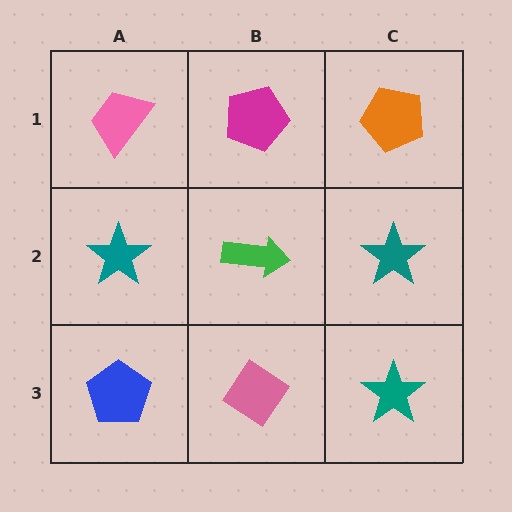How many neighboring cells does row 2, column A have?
3.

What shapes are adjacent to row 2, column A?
A pink trapezoid (row 1, column A), a blue pentagon (row 3, column A), a green arrow (row 2, column B).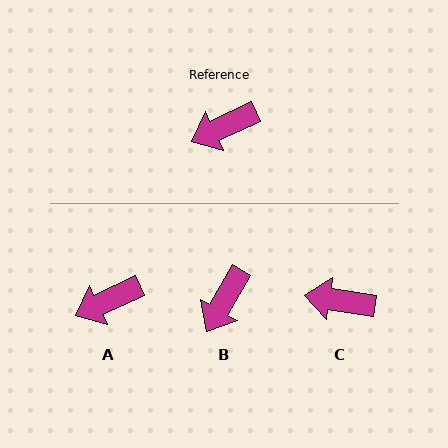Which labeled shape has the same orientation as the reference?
A.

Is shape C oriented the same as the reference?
No, it is off by about 34 degrees.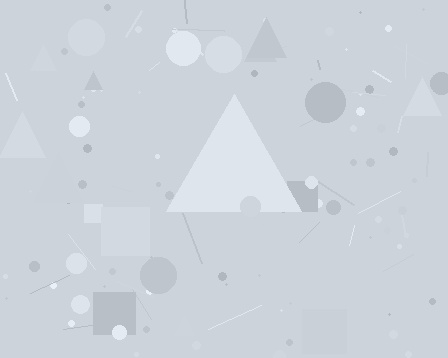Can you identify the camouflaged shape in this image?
The camouflaged shape is a triangle.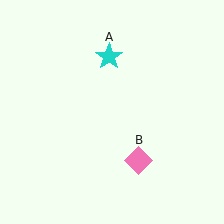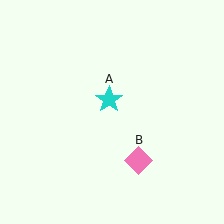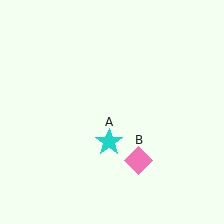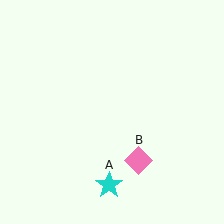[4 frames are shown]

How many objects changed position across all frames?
1 object changed position: cyan star (object A).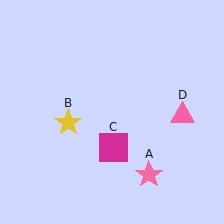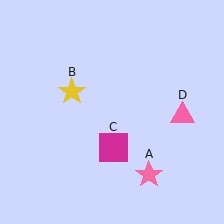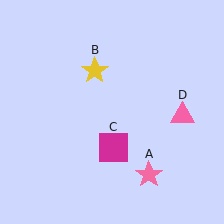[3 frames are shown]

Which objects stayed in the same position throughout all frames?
Pink star (object A) and magenta square (object C) and pink triangle (object D) remained stationary.